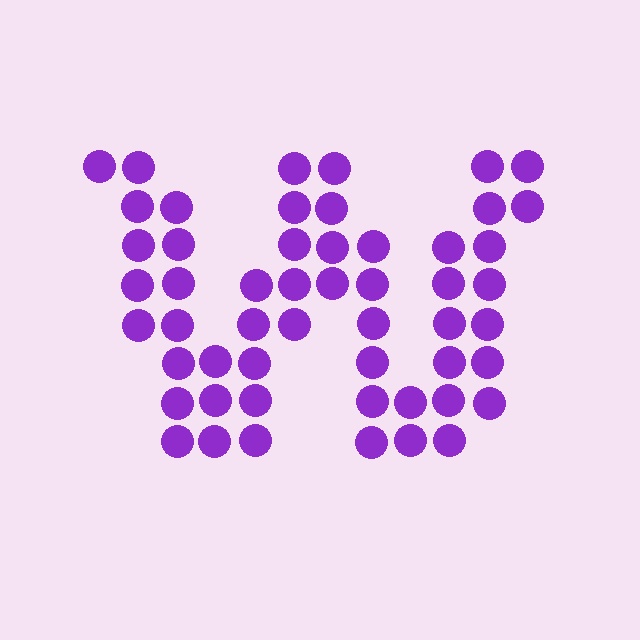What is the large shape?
The large shape is the letter W.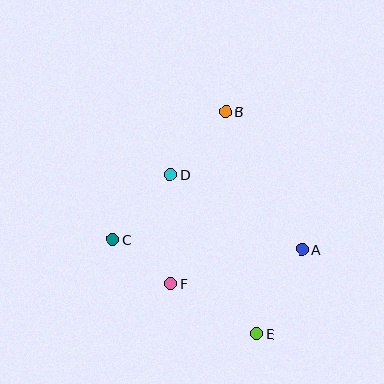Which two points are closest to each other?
Points C and F are closest to each other.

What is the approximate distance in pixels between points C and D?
The distance between C and D is approximately 87 pixels.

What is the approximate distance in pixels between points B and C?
The distance between B and C is approximately 171 pixels.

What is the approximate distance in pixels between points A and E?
The distance between A and E is approximately 95 pixels.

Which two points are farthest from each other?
Points B and E are farthest from each other.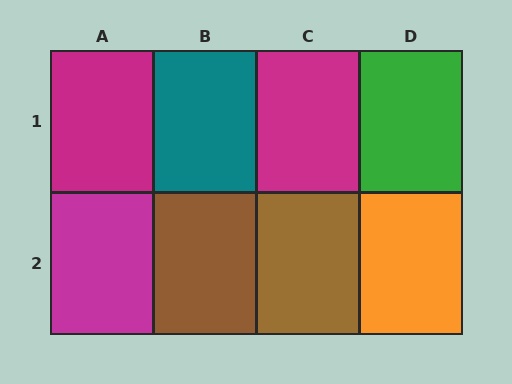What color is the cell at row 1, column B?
Teal.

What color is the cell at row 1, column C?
Magenta.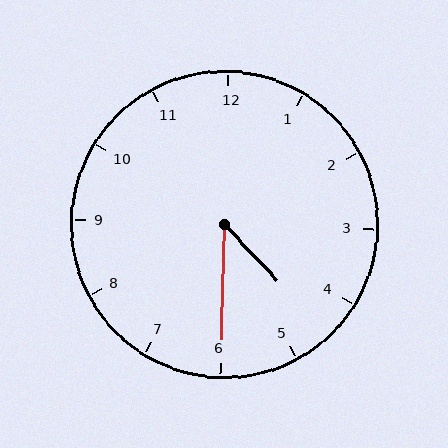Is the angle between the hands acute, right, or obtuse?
It is acute.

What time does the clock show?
4:30.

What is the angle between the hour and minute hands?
Approximately 45 degrees.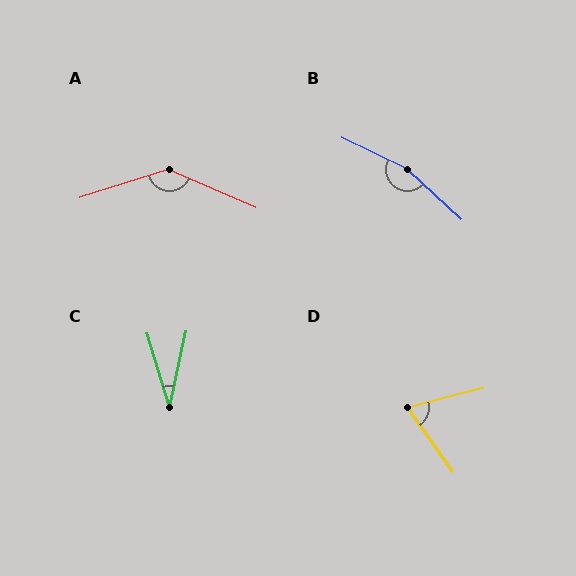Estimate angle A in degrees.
Approximately 139 degrees.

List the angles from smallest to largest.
C (29°), D (69°), A (139°), B (163°).